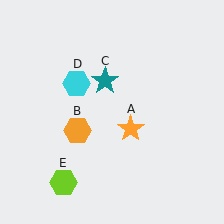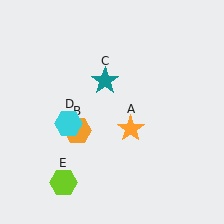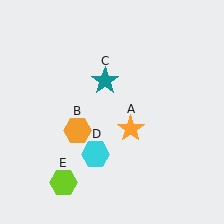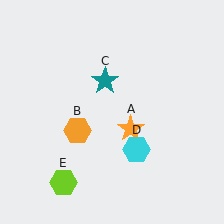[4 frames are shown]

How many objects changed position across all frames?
1 object changed position: cyan hexagon (object D).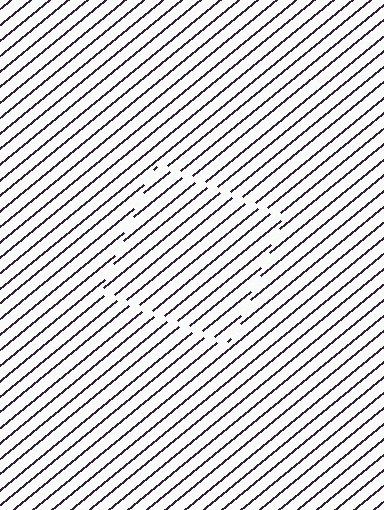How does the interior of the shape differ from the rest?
The interior of the shape contains the same grating, shifted by half a period — the contour is defined by the phase discontinuity where line-ends from the inner and outer gratings abut.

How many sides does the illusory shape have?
4 sides — the line-ends trace a square.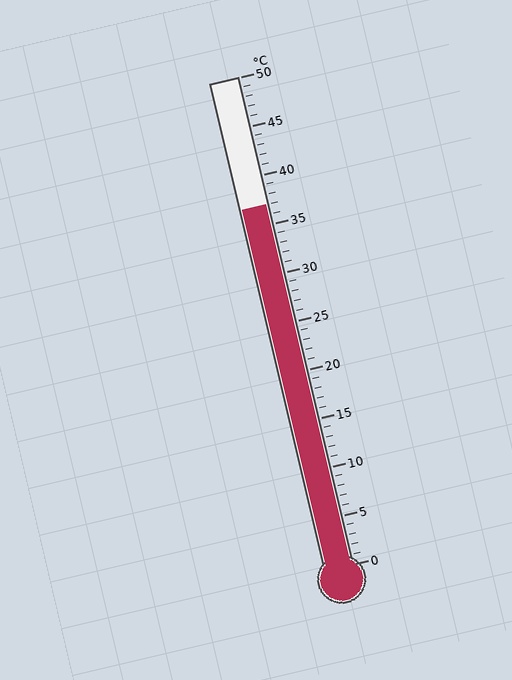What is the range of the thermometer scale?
The thermometer scale ranges from 0°C to 50°C.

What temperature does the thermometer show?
The thermometer shows approximately 37°C.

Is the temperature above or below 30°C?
The temperature is above 30°C.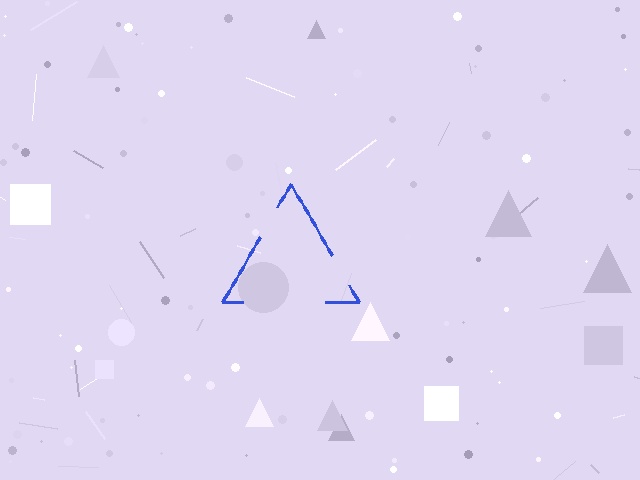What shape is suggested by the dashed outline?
The dashed outline suggests a triangle.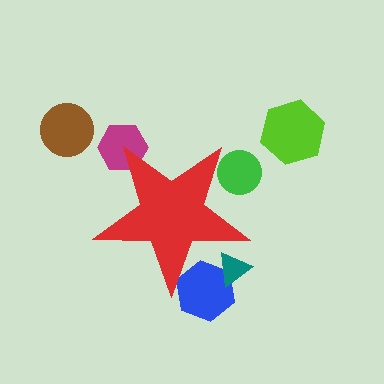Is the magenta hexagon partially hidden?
Yes, the magenta hexagon is partially hidden behind the red star.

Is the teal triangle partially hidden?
Yes, the teal triangle is partially hidden behind the red star.